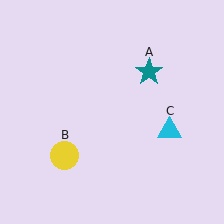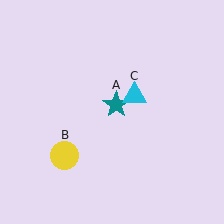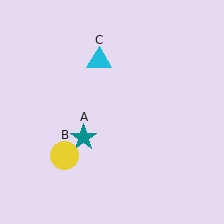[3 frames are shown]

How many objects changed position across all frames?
2 objects changed position: teal star (object A), cyan triangle (object C).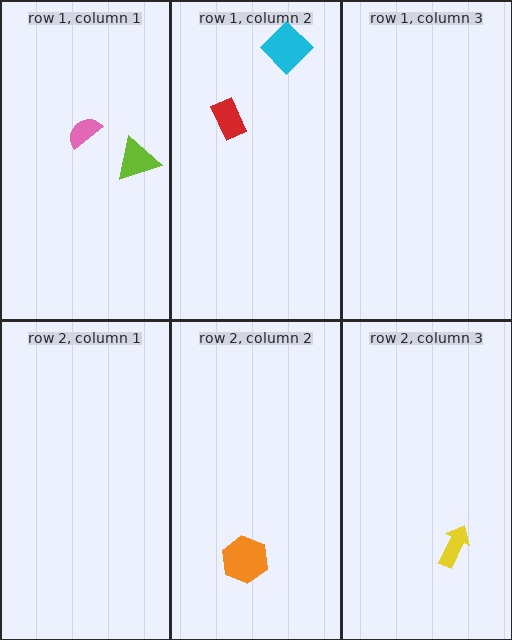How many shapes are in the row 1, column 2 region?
2.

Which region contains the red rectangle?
The row 1, column 2 region.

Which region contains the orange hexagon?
The row 2, column 2 region.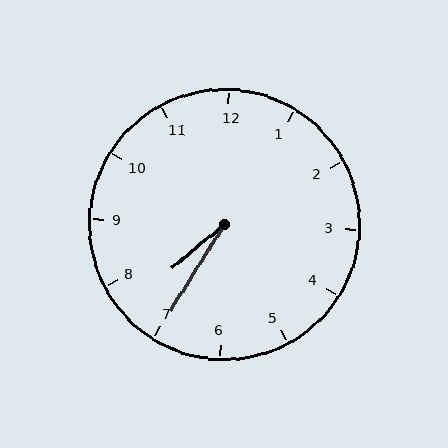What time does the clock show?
7:35.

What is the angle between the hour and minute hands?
Approximately 18 degrees.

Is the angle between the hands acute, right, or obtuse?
It is acute.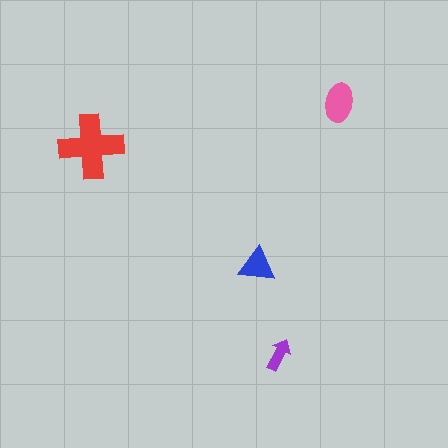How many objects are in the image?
There are 4 objects in the image.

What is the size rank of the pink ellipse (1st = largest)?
2nd.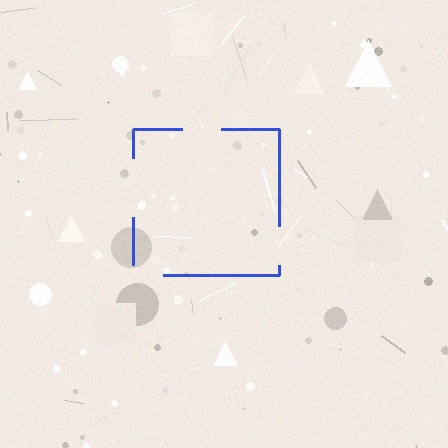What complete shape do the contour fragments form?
The contour fragments form a square.